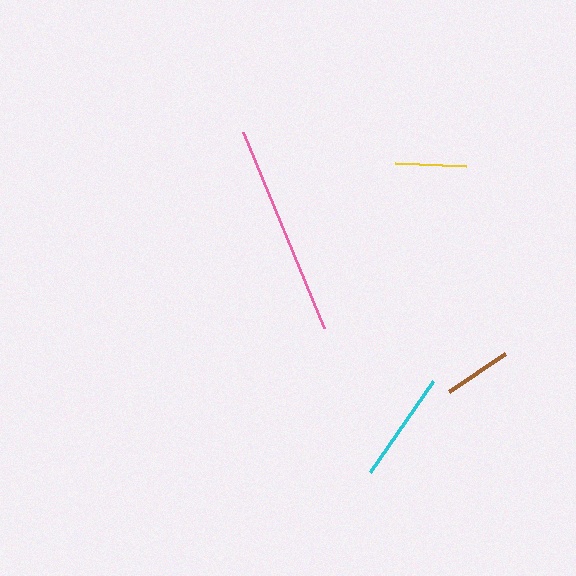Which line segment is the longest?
The pink line is the longest at approximately 211 pixels.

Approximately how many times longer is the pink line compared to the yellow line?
The pink line is approximately 3.0 times the length of the yellow line.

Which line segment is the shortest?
The brown line is the shortest at approximately 67 pixels.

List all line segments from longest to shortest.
From longest to shortest: pink, cyan, yellow, brown.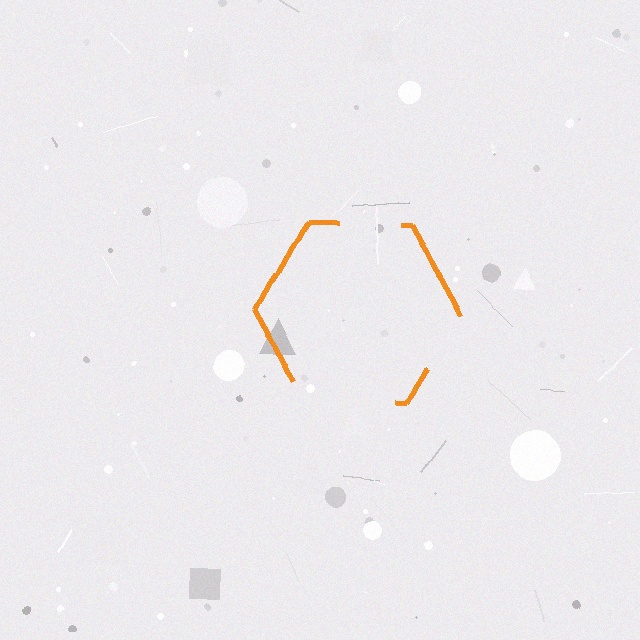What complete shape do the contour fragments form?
The contour fragments form a hexagon.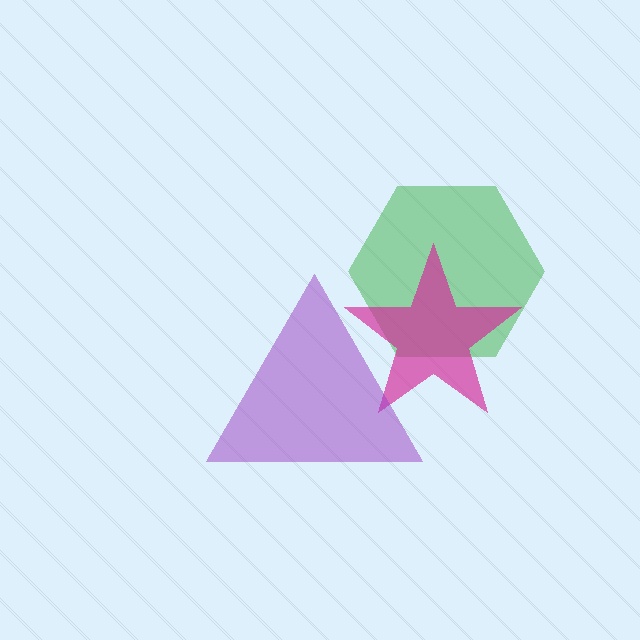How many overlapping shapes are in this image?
There are 3 overlapping shapes in the image.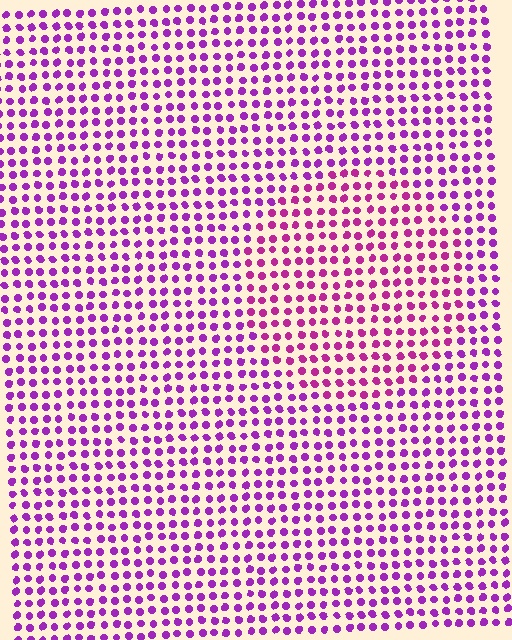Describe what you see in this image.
The image is filled with small purple elements in a uniform arrangement. A circle-shaped region is visible where the elements are tinted to a slightly different hue, forming a subtle color boundary.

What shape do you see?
I see a circle.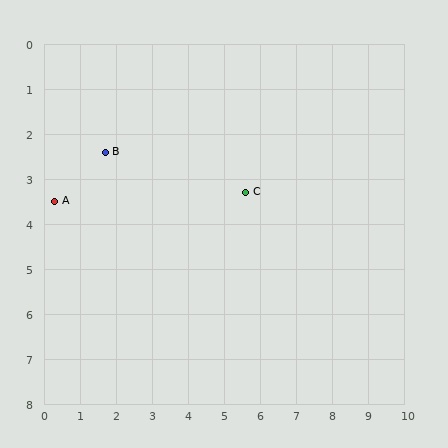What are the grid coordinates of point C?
Point C is at approximately (5.6, 3.3).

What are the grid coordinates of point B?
Point B is at approximately (1.7, 2.4).